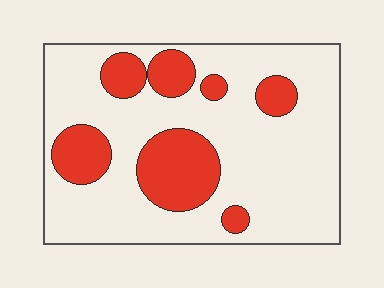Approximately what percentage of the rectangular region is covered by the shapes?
Approximately 25%.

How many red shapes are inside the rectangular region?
7.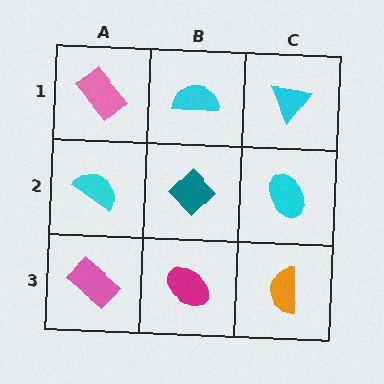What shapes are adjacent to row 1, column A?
A cyan semicircle (row 2, column A), a cyan semicircle (row 1, column B).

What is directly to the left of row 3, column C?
A magenta ellipse.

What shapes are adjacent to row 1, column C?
A cyan ellipse (row 2, column C), a cyan semicircle (row 1, column B).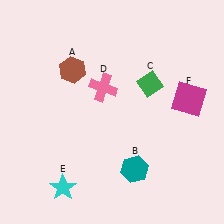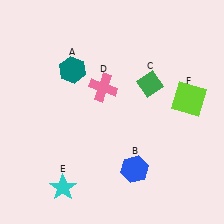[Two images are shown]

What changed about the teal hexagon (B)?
In Image 1, B is teal. In Image 2, it changed to blue.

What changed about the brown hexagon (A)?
In Image 1, A is brown. In Image 2, it changed to teal.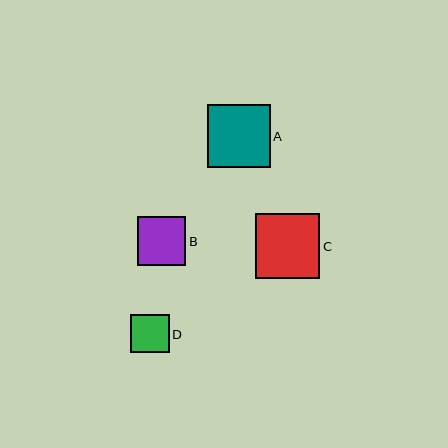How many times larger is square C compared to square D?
Square C is approximately 1.7 times the size of square D.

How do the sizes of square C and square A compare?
Square C and square A are approximately the same size.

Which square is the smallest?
Square D is the smallest with a size of approximately 39 pixels.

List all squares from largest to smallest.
From largest to smallest: C, A, B, D.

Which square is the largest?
Square C is the largest with a size of approximately 65 pixels.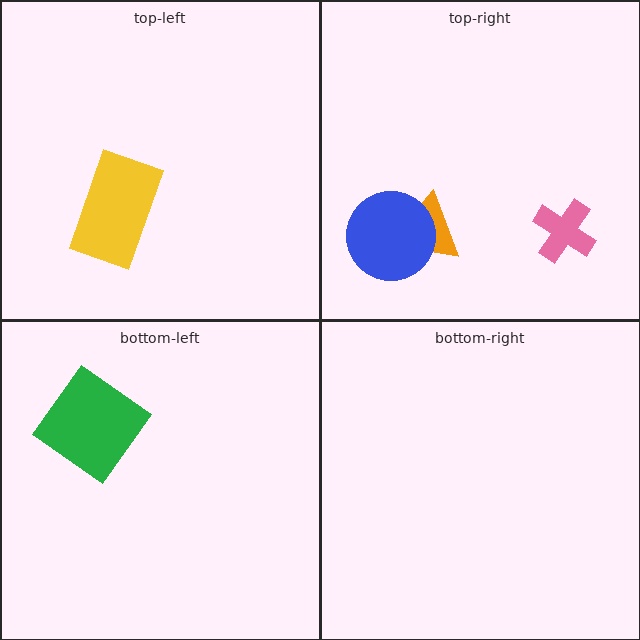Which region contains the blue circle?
The top-right region.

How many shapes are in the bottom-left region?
1.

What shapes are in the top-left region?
The yellow rectangle.